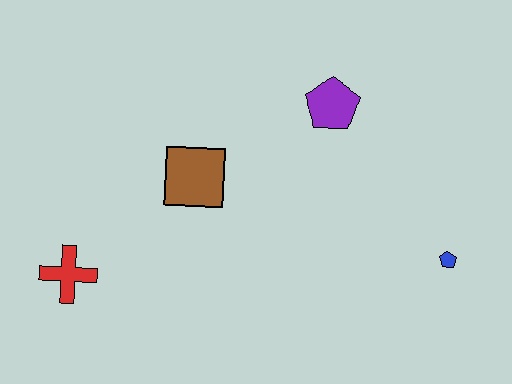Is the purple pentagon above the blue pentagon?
Yes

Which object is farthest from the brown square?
The blue pentagon is farthest from the brown square.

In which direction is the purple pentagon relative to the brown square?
The purple pentagon is to the right of the brown square.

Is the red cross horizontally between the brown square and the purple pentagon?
No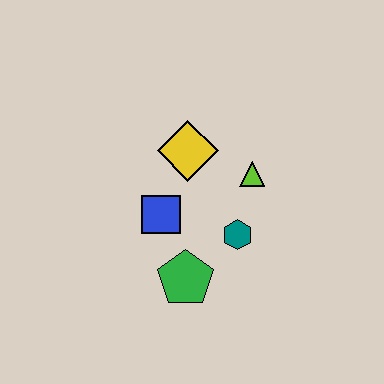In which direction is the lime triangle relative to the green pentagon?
The lime triangle is above the green pentagon.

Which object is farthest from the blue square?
The lime triangle is farthest from the blue square.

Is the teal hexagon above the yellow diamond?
No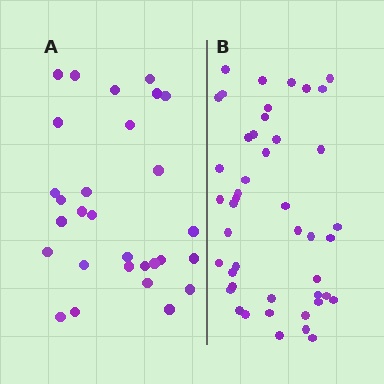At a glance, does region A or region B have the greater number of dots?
Region B (the right region) has more dots.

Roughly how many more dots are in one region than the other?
Region B has approximately 15 more dots than region A.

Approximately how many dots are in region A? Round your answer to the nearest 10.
About 30 dots. (The exact count is 29, which rounds to 30.)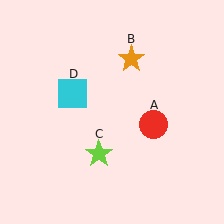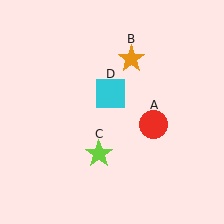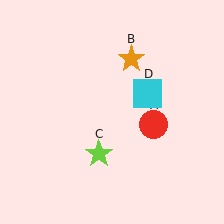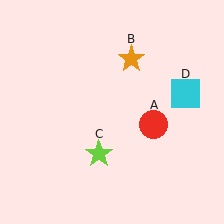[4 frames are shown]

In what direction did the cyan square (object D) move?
The cyan square (object D) moved right.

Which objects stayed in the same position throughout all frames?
Red circle (object A) and orange star (object B) and lime star (object C) remained stationary.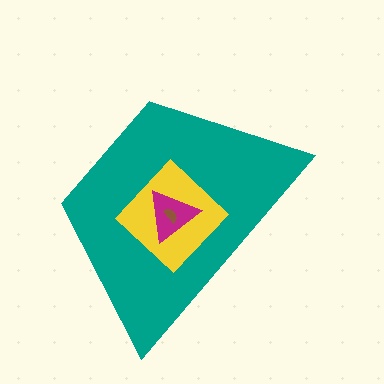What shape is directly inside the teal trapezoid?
The yellow diamond.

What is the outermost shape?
The teal trapezoid.